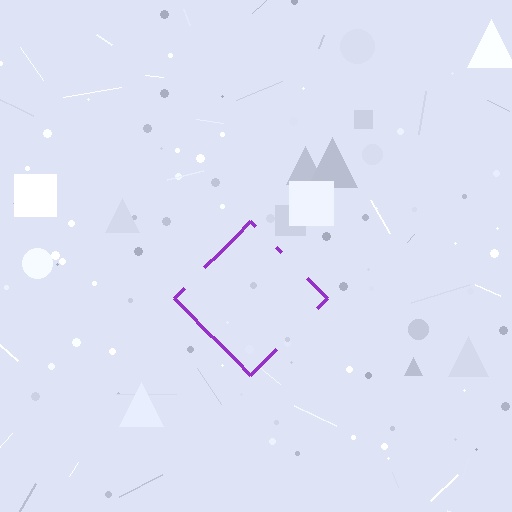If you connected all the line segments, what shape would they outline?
They would outline a diamond.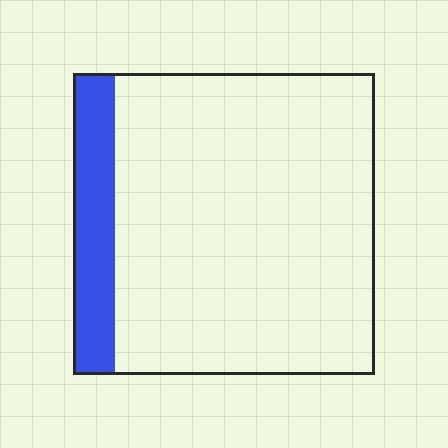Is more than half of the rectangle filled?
No.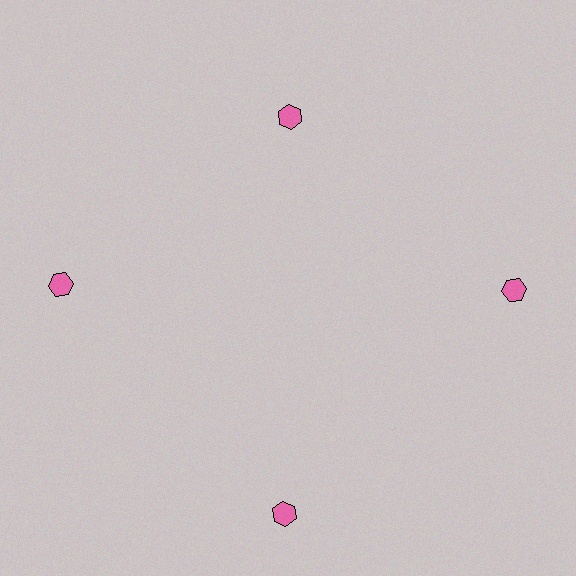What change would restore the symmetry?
The symmetry would be restored by moving it outward, back onto the ring so that all 4 hexagons sit at equal angles and equal distance from the center.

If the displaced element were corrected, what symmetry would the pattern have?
It would have 4-fold rotational symmetry — the pattern would map onto itself every 90 degrees.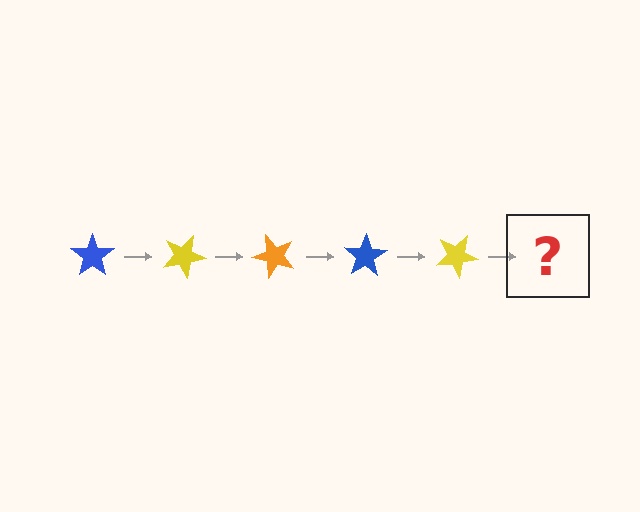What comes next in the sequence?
The next element should be an orange star, rotated 125 degrees from the start.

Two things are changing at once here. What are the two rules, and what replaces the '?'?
The two rules are that it rotates 25 degrees each step and the color cycles through blue, yellow, and orange. The '?' should be an orange star, rotated 125 degrees from the start.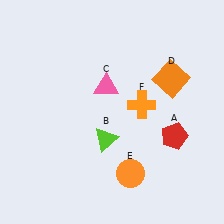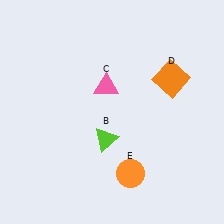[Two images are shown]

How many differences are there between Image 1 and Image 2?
There are 2 differences between the two images.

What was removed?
The red pentagon (A), the orange cross (F) were removed in Image 2.